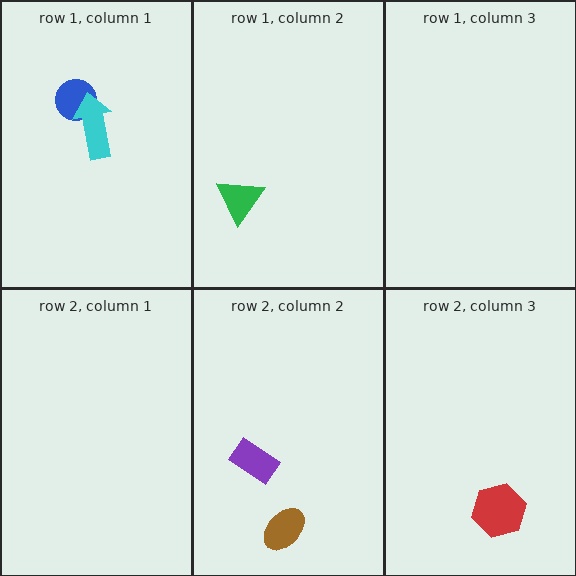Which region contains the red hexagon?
The row 2, column 3 region.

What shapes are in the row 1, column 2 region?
The green triangle.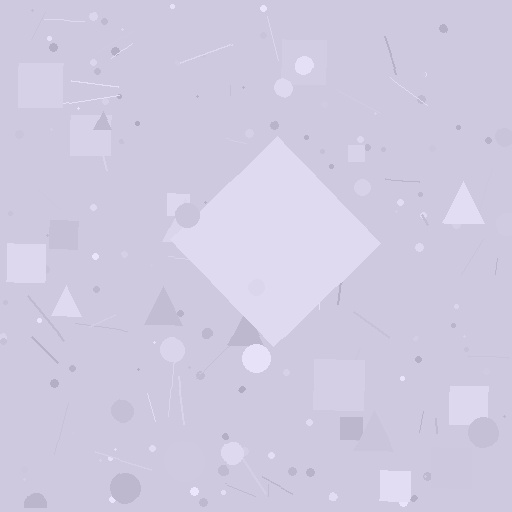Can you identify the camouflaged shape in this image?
The camouflaged shape is a diamond.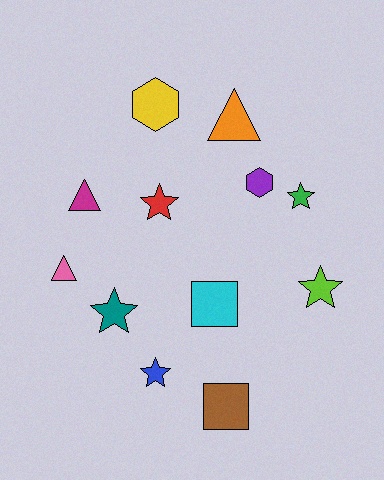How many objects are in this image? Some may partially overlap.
There are 12 objects.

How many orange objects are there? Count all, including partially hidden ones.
There is 1 orange object.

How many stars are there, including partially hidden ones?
There are 5 stars.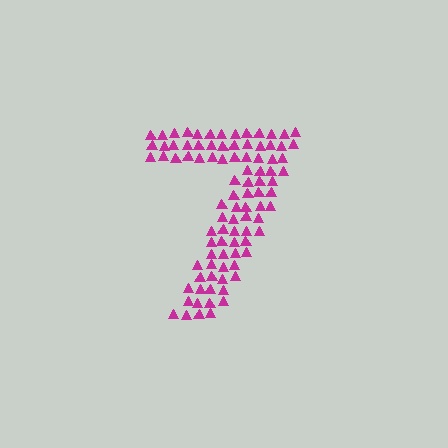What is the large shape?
The large shape is the digit 7.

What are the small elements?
The small elements are triangles.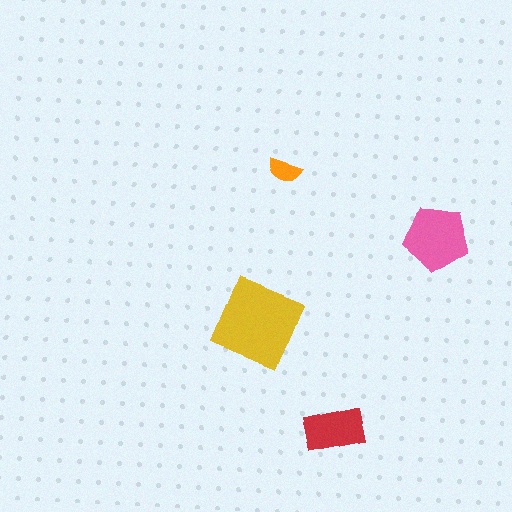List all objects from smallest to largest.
The orange semicircle, the red rectangle, the pink pentagon, the yellow diamond.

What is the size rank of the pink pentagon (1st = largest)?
2nd.